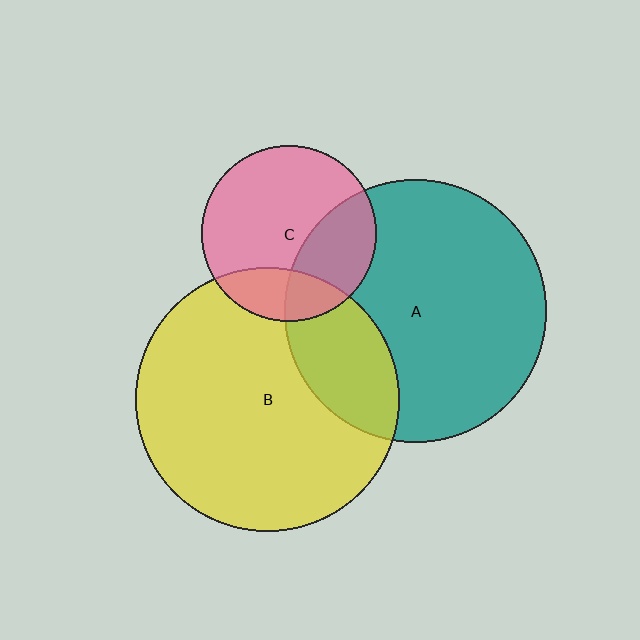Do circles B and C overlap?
Yes.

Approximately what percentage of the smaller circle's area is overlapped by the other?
Approximately 20%.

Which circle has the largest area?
Circle B (yellow).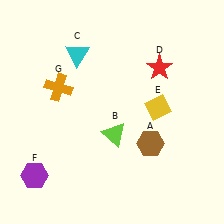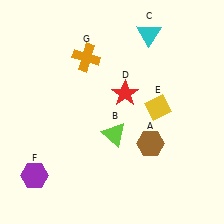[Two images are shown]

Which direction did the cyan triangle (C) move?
The cyan triangle (C) moved right.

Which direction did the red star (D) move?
The red star (D) moved left.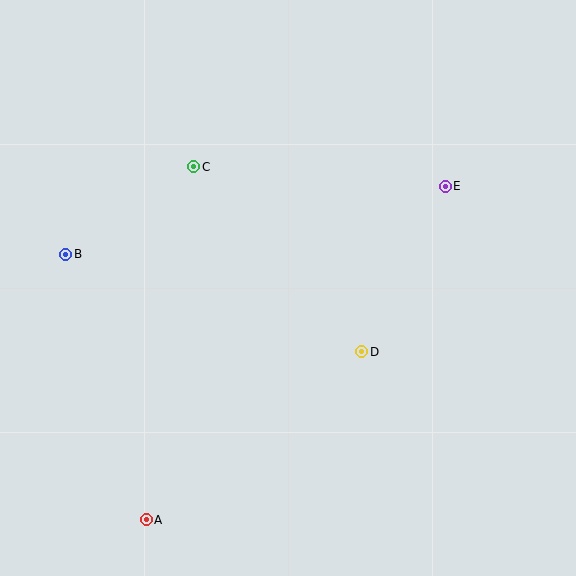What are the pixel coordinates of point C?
Point C is at (194, 167).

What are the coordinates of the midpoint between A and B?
The midpoint between A and B is at (106, 387).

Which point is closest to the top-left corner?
Point C is closest to the top-left corner.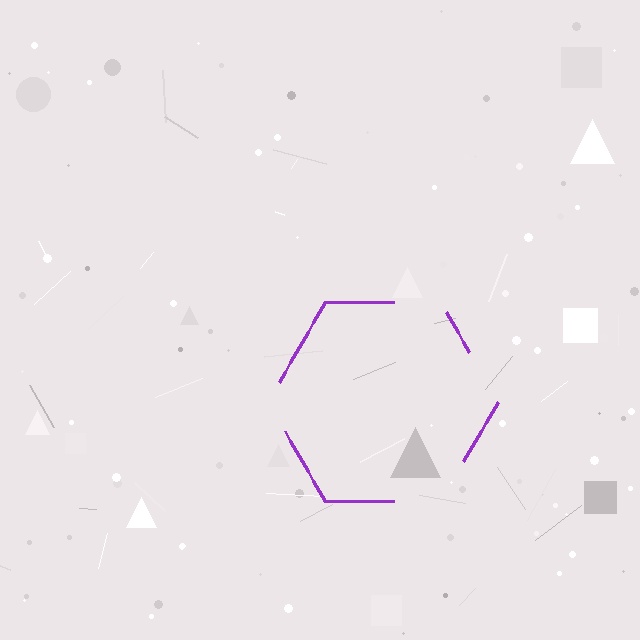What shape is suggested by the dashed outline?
The dashed outline suggests a hexagon.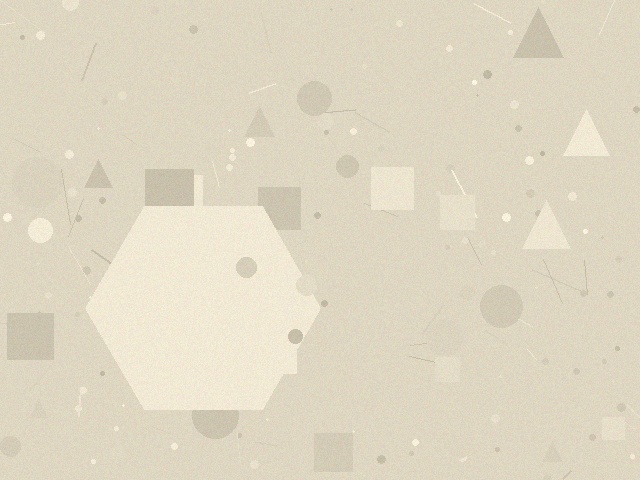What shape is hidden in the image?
A hexagon is hidden in the image.